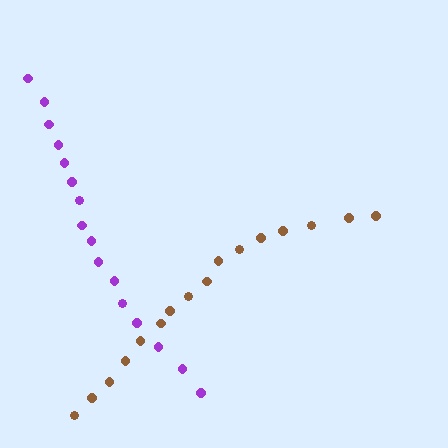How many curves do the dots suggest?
There are 2 distinct paths.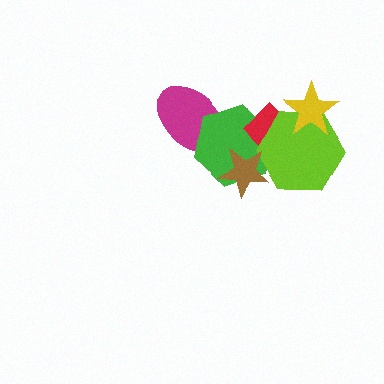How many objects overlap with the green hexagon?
4 objects overlap with the green hexagon.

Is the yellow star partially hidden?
No, no other shape covers it.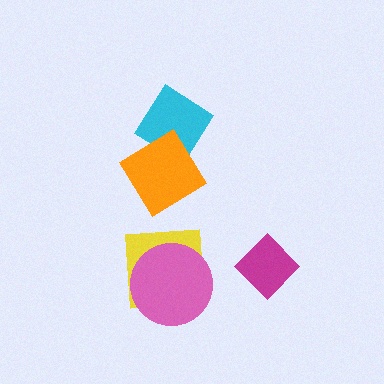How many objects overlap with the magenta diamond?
0 objects overlap with the magenta diamond.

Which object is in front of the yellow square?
The pink circle is in front of the yellow square.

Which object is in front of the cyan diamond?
The orange diamond is in front of the cyan diamond.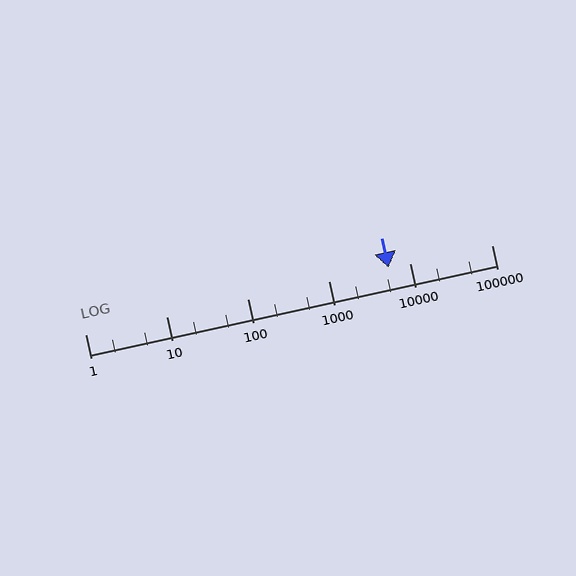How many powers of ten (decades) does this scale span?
The scale spans 5 decades, from 1 to 100000.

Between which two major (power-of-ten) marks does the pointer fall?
The pointer is between 1000 and 10000.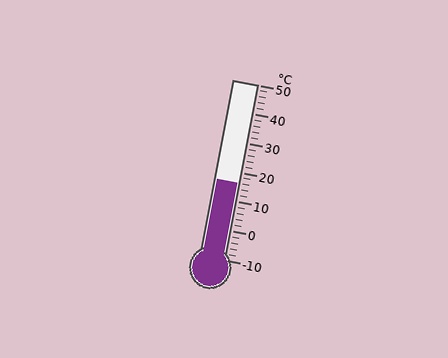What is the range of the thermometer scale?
The thermometer scale ranges from -10°C to 50°C.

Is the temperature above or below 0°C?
The temperature is above 0°C.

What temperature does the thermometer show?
The thermometer shows approximately 16°C.